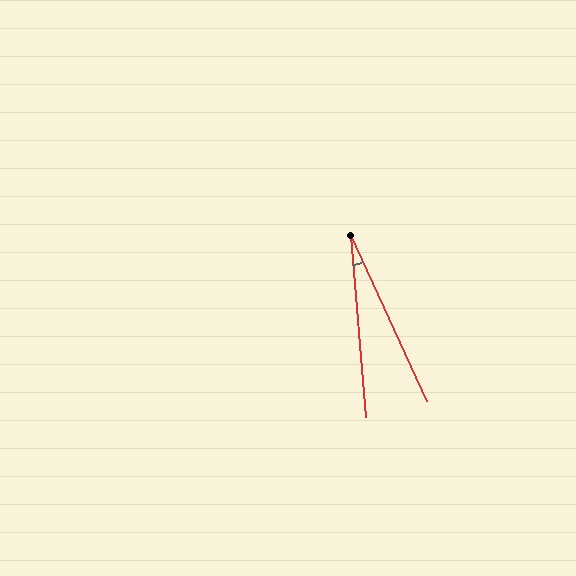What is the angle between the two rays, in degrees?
Approximately 20 degrees.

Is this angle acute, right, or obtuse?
It is acute.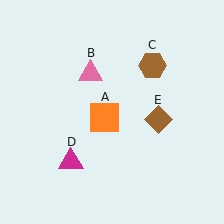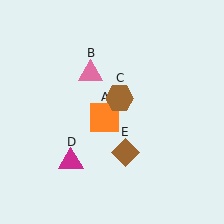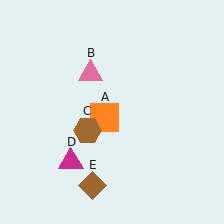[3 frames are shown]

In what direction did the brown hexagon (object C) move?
The brown hexagon (object C) moved down and to the left.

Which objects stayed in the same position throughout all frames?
Orange square (object A) and pink triangle (object B) and magenta triangle (object D) remained stationary.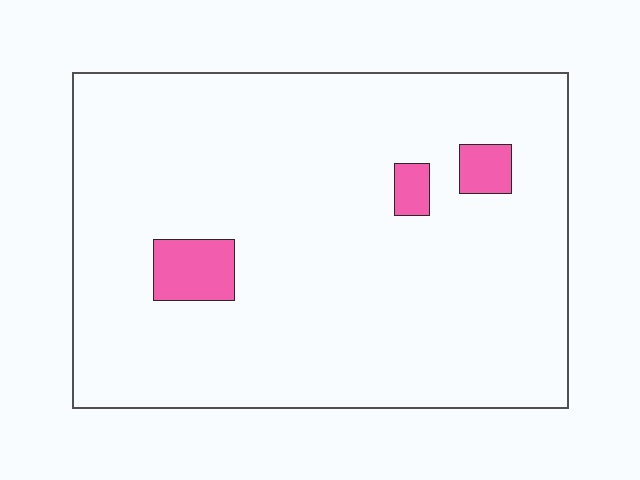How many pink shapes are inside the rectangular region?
3.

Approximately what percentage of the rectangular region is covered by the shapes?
Approximately 5%.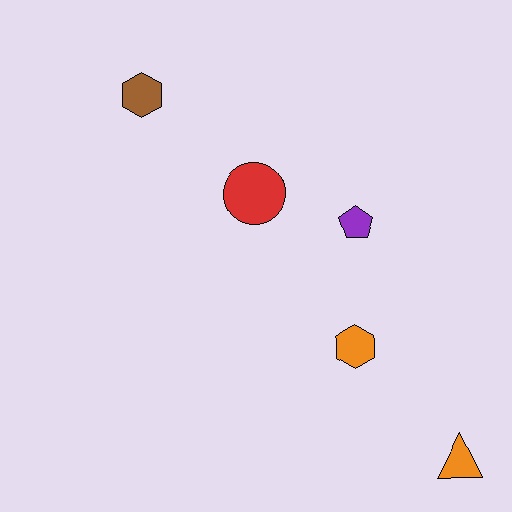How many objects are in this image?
There are 5 objects.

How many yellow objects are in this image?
There are no yellow objects.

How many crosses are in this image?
There are no crosses.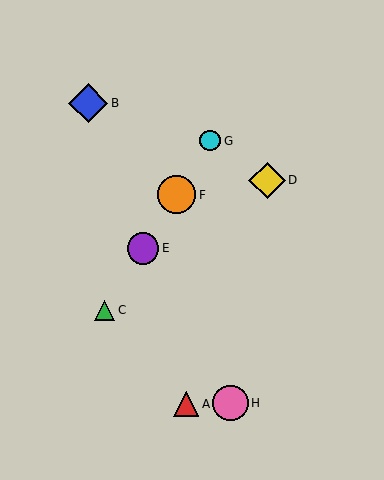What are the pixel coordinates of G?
Object G is at (210, 141).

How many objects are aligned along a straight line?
4 objects (C, E, F, G) are aligned along a straight line.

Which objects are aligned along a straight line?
Objects C, E, F, G are aligned along a straight line.